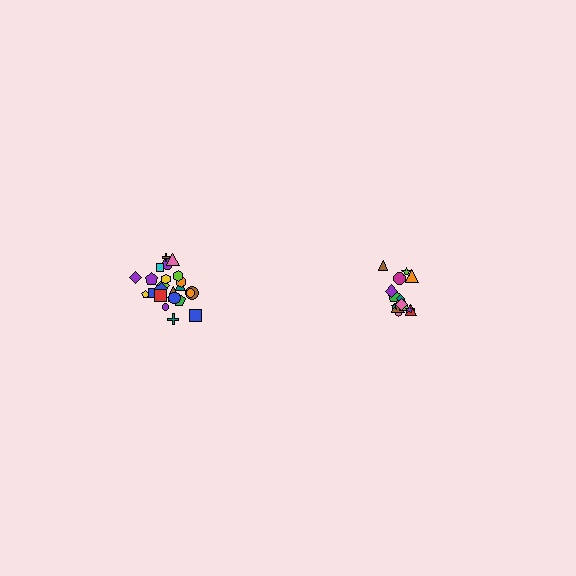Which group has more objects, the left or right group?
The left group.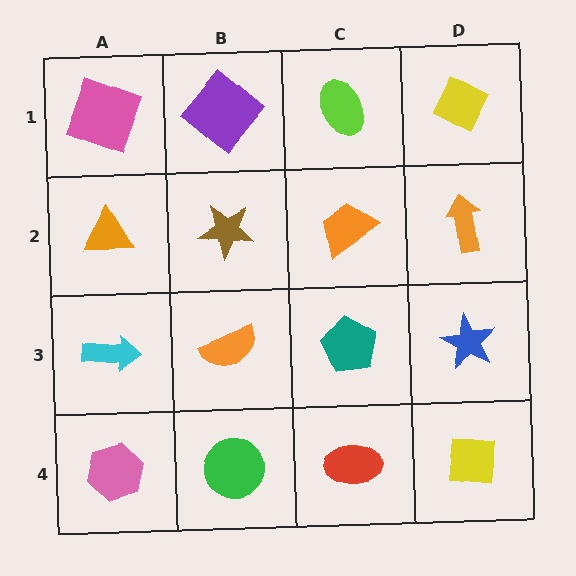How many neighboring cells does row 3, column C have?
4.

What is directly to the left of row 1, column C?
A purple diamond.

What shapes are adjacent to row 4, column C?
A teal pentagon (row 3, column C), a green circle (row 4, column B), a yellow square (row 4, column D).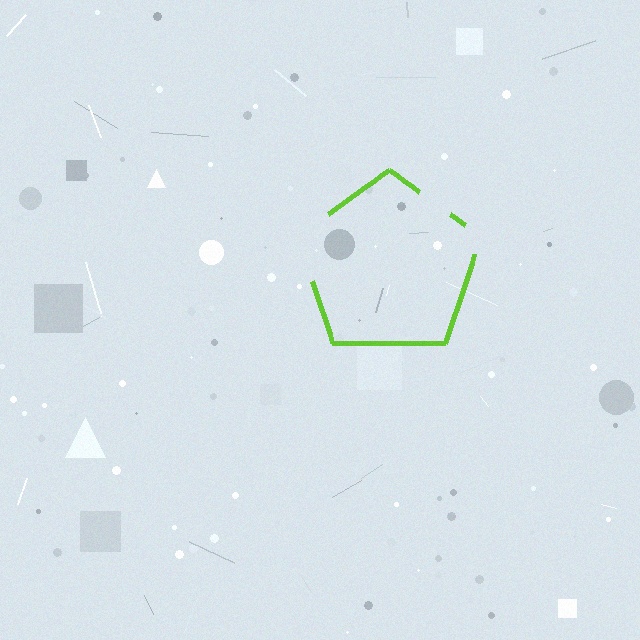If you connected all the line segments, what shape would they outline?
They would outline a pentagon.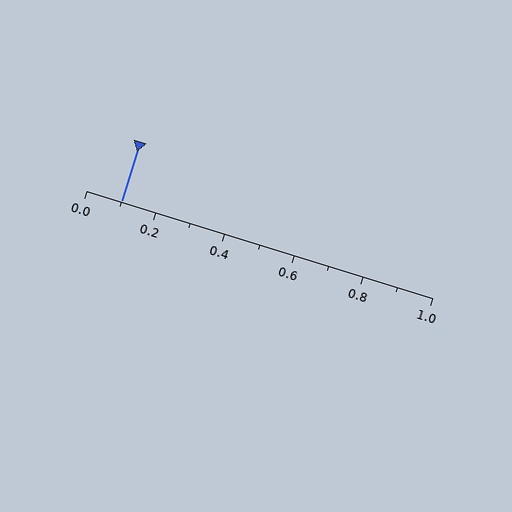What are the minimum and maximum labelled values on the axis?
The axis runs from 0.0 to 1.0.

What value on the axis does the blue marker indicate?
The marker indicates approximately 0.1.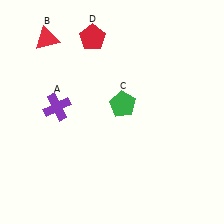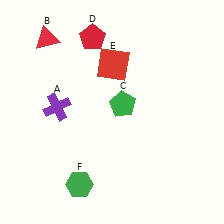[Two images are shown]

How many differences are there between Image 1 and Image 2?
There are 2 differences between the two images.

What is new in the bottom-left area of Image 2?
A green hexagon (F) was added in the bottom-left area of Image 2.